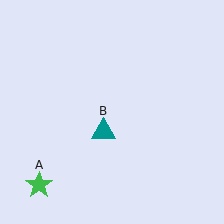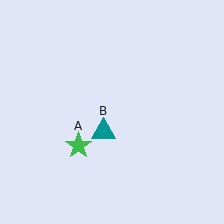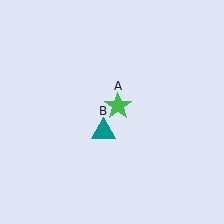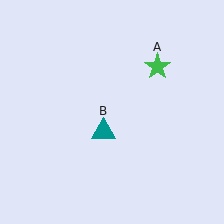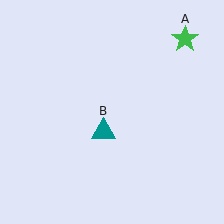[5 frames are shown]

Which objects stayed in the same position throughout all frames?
Teal triangle (object B) remained stationary.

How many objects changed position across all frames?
1 object changed position: green star (object A).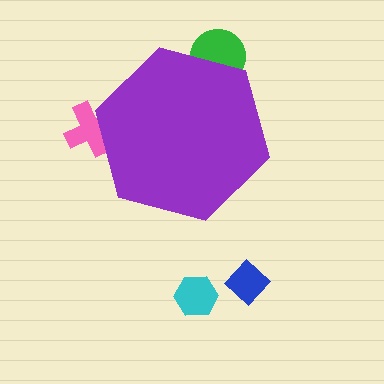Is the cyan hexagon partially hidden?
No, the cyan hexagon is fully visible.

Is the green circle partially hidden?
Yes, the green circle is partially hidden behind the purple hexagon.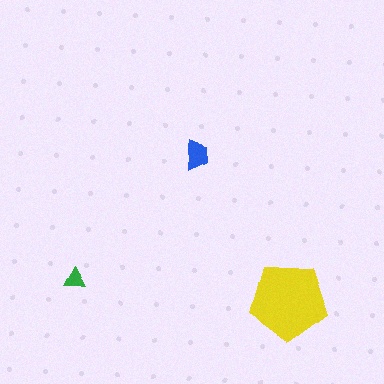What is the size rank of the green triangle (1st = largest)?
3rd.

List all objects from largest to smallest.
The yellow pentagon, the blue trapezoid, the green triangle.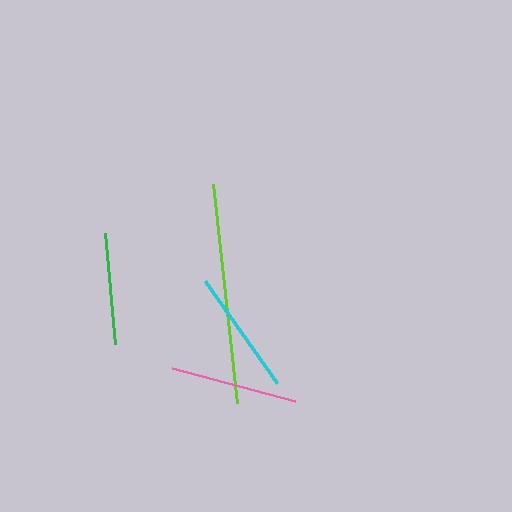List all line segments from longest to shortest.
From longest to shortest: lime, pink, cyan, green.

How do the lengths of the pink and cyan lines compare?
The pink and cyan lines are approximately the same length.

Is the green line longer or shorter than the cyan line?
The cyan line is longer than the green line.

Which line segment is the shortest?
The green line is the shortest at approximately 112 pixels.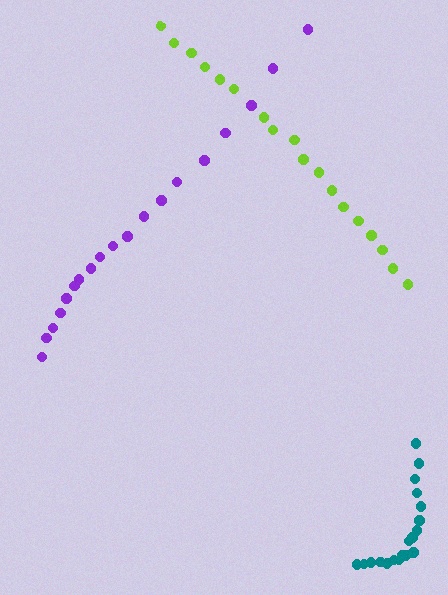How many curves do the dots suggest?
There are 3 distinct paths.